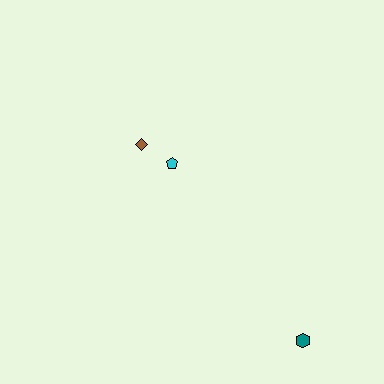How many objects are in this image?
There are 3 objects.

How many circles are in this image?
There are no circles.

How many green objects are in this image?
There are no green objects.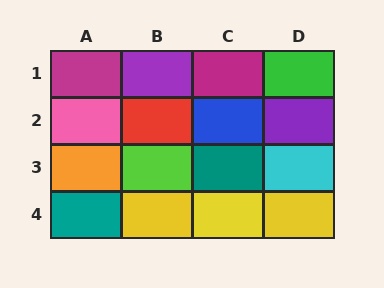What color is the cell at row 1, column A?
Magenta.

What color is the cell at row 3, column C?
Teal.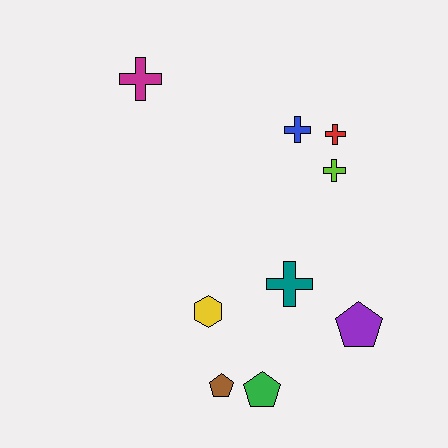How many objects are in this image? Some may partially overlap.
There are 9 objects.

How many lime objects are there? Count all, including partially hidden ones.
There is 1 lime object.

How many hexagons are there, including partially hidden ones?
There is 1 hexagon.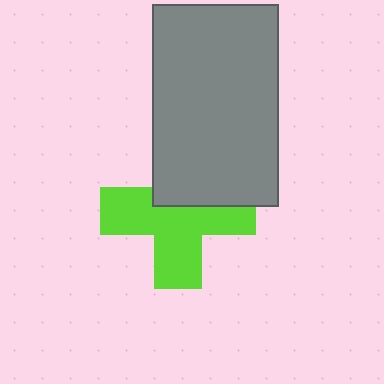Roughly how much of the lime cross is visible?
About half of it is visible (roughly 63%).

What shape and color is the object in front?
The object in front is a gray rectangle.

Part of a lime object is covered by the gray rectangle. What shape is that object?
It is a cross.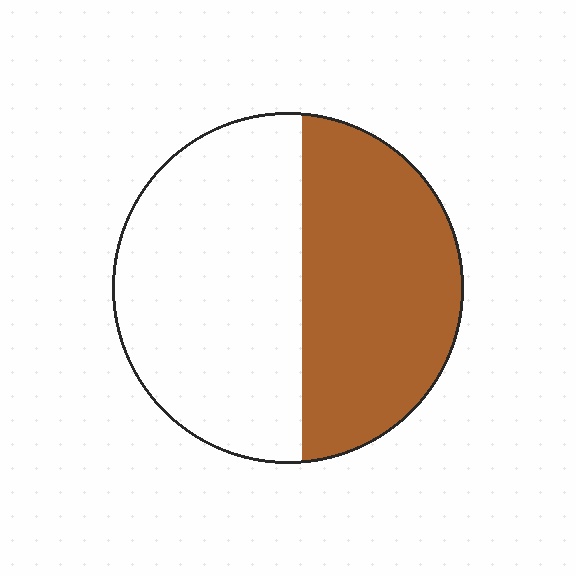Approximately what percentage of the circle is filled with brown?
Approximately 45%.